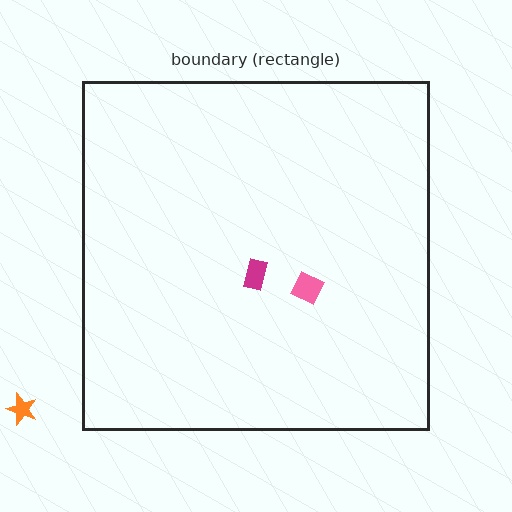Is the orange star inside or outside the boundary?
Outside.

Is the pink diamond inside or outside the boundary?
Inside.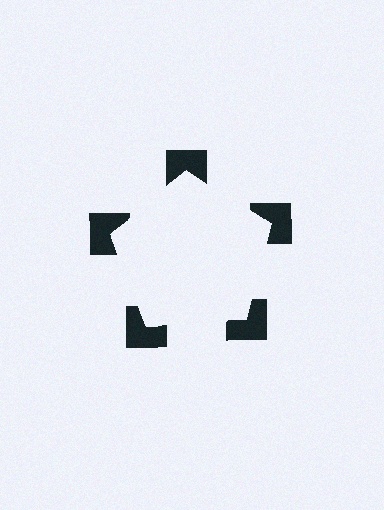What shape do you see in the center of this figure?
An illusory pentagon — its edges are inferred from the aligned wedge cuts in the notched squares, not physically drawn.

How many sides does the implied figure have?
5 sides.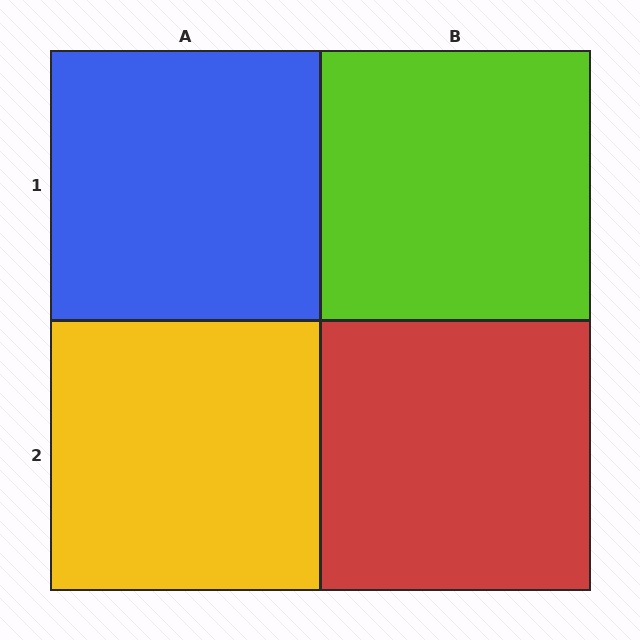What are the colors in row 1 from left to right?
Blue, lime.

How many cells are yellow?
1 cell is yellow.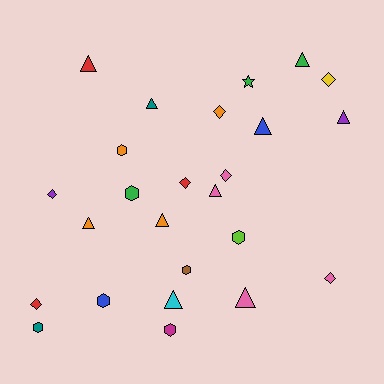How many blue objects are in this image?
There are 2 blue objects.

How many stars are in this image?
There is 1 star.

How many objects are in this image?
There are 25 objects.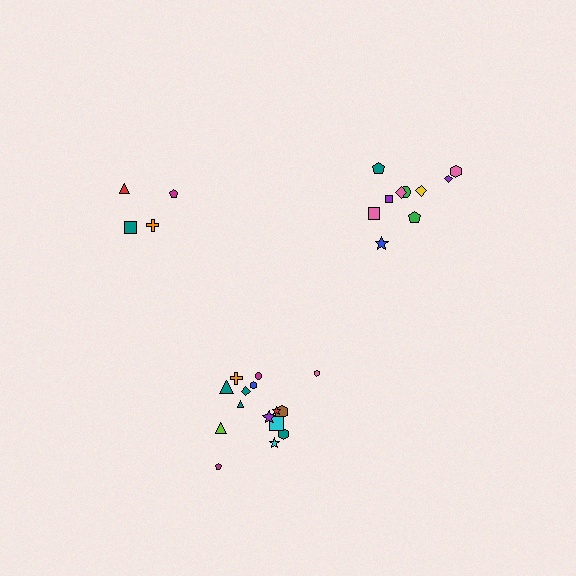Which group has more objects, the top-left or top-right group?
The top-right group.